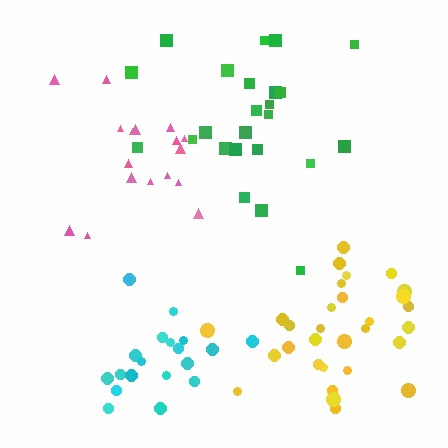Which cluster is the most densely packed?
Yellow.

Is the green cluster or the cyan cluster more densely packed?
Cyan.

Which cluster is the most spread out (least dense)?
Green.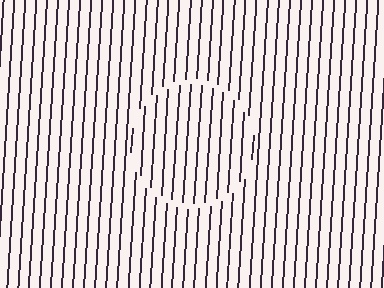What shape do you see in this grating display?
An illusory circle. The interior of the shape contains the same grating, shifted by half a period — the contour is defined by the phase discontinuity where line-ends from the inner and outer gratings abut.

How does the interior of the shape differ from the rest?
The interior of the shape contains the same grating, shifted by half a period — the contour is defined by the phase discontinuity where line-ends from the inner and outer gratings abut.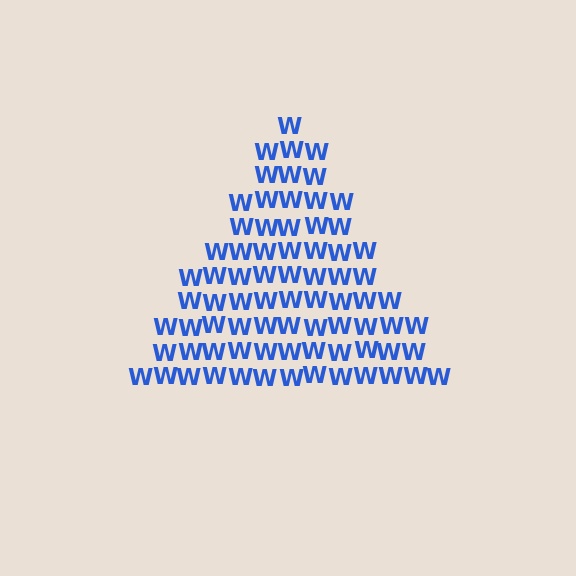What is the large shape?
The large shape is a triangle.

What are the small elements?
The small elements are letter W's.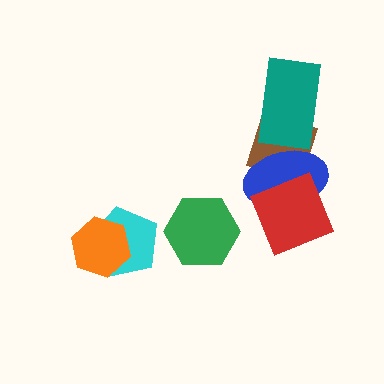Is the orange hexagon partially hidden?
No, no other shape covers it.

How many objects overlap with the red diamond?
2 objects overlap with the red diamond.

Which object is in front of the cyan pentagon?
The orange hexagon is in front of the cyan pentagon.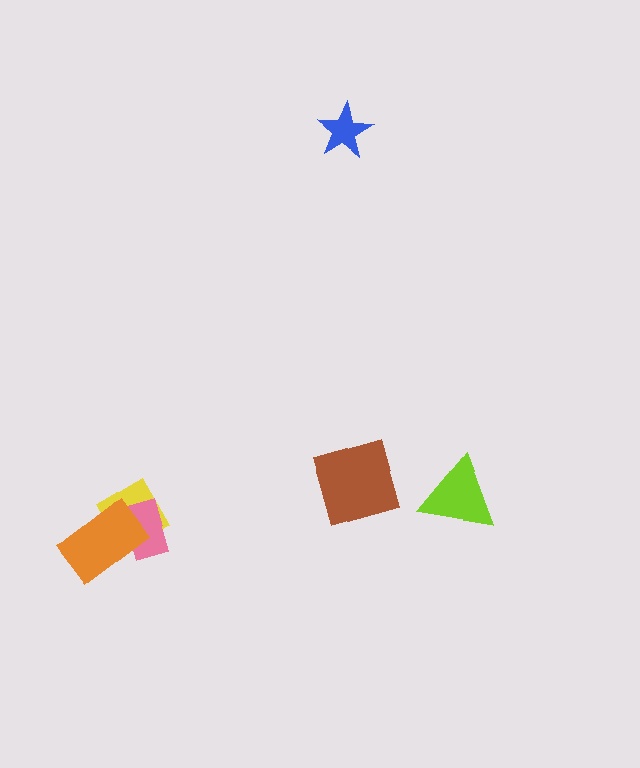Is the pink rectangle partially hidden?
Yes, it is partially covered by another shape.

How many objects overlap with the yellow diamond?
2 objects overlap with the yellow diamond.